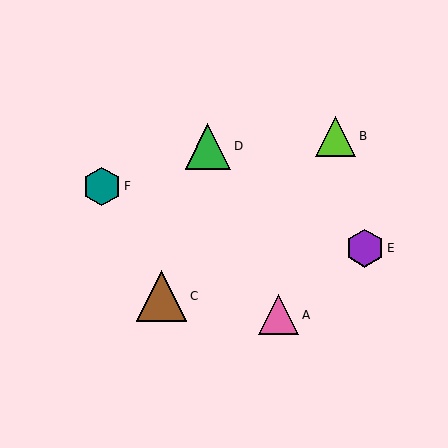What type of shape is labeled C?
Shape C is a brown triangle.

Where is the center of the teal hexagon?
The center of the teal hexagon is at (102, 186).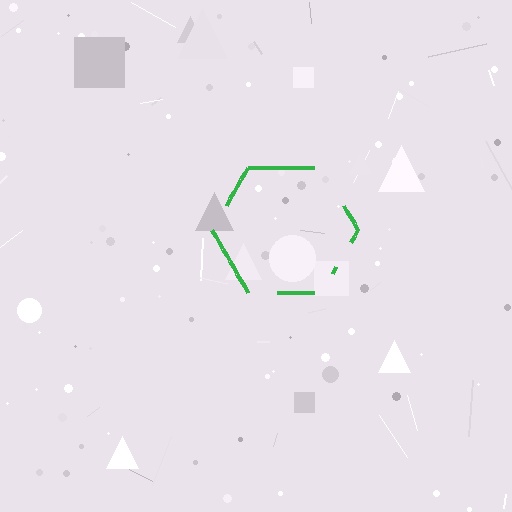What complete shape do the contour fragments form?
The contour fragments form a hexagon.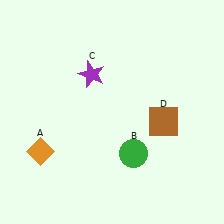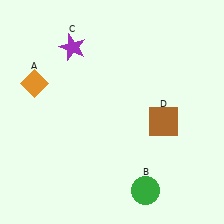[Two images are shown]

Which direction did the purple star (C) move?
The purple star (C) moved up.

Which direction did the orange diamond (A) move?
The orange diamond (A) moved up.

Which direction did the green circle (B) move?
The green circle (B) moved down.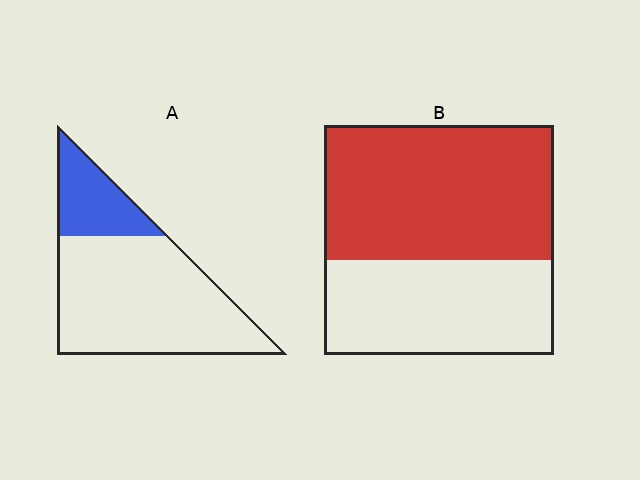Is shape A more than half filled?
No.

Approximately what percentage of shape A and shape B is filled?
A is approximately 25% and B is approximately 60%.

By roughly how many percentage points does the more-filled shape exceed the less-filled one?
By roughly 35 percentage points (B over A).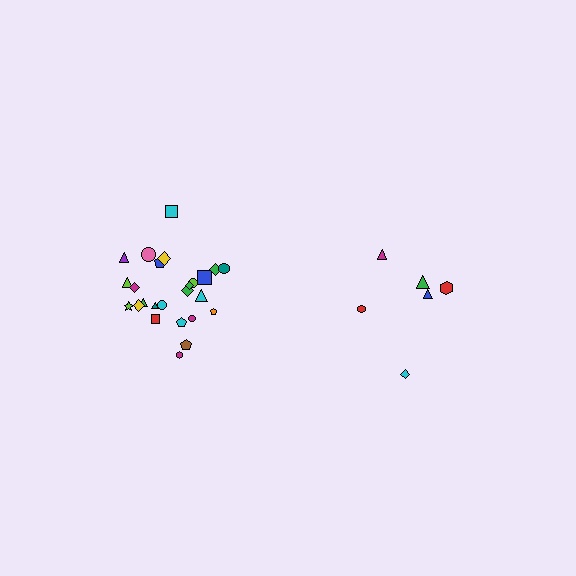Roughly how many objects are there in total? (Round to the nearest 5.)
Roughly 30 objects in total.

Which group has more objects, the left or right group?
The left group.